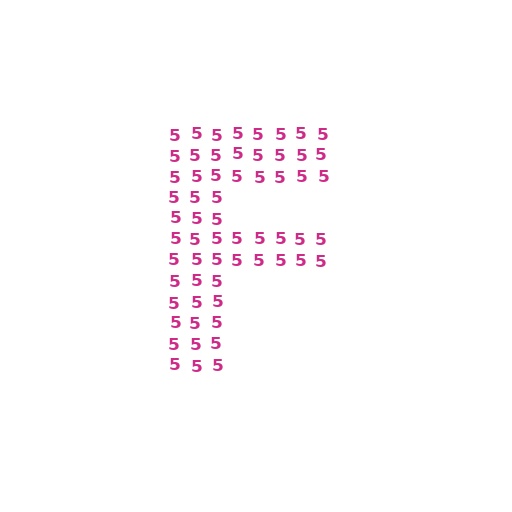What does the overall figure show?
The overall figure shows the letter F.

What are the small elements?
The small elements are digit 5's.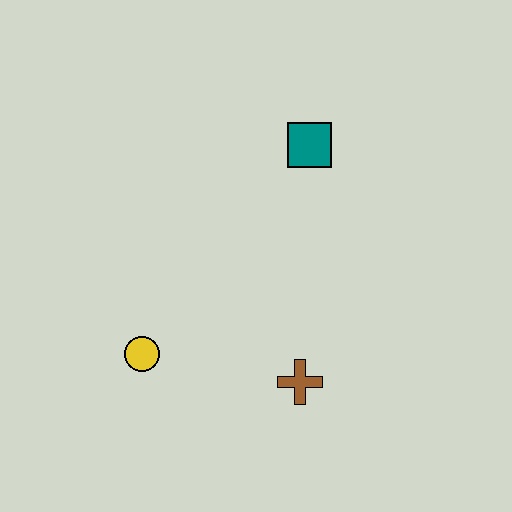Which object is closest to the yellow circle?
The brown cross is closest to the yellow circle.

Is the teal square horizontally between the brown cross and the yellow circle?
No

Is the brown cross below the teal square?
Yes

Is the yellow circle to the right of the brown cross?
No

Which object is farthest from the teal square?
The yellow circle is farthest from the teal square.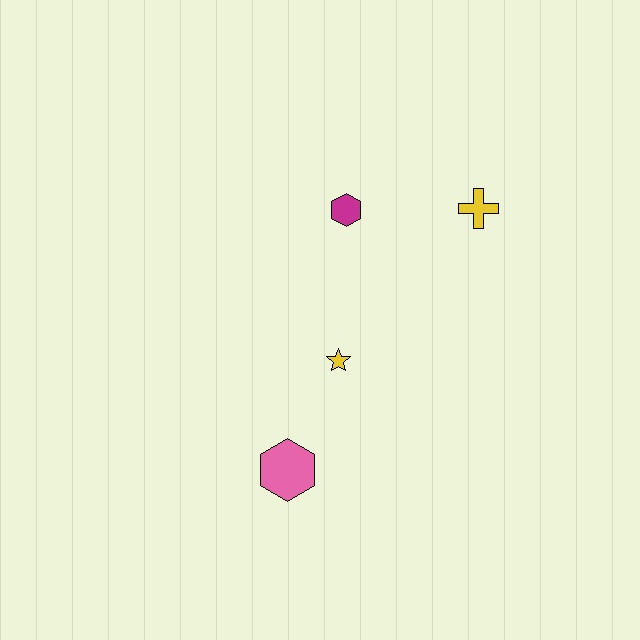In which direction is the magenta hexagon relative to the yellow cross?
The magenta hexagon is to the left of the yellow cross.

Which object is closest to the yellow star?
The pink hexagon is closest to the yellow star.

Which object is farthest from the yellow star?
The yellow cross is farthest from the yellow star.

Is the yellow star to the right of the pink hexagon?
Yes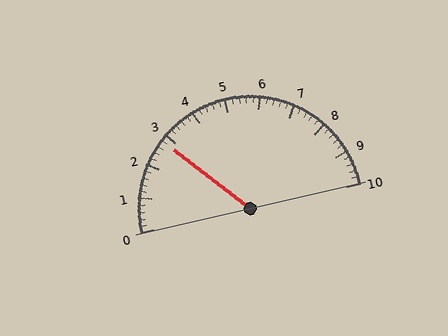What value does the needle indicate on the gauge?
The needle indicates approximately 2.8.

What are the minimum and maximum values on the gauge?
The gauge ranges from 0 to 10.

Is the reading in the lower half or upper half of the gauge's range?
The reading is in the lower half of the range (0 to 10).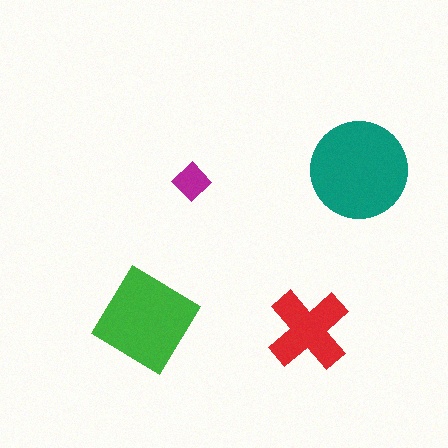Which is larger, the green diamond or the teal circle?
The teal circle.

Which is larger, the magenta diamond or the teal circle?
The teal circle.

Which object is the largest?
The teal circle.